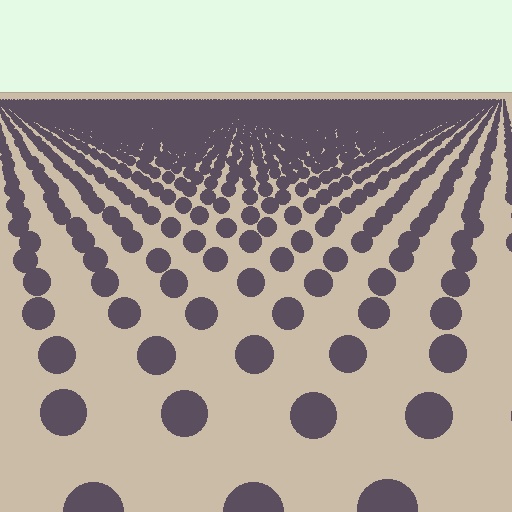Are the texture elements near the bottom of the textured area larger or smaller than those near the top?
Larger. Near the bottom, elements are closer to the viewer and appear at a bigger on-screen size.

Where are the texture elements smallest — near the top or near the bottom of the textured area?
Near the top.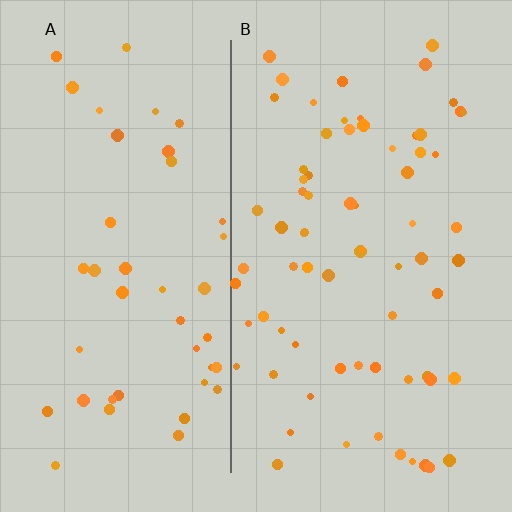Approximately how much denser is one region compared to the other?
Approximately 1.6× — region B over region A.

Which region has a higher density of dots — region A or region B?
B (the right).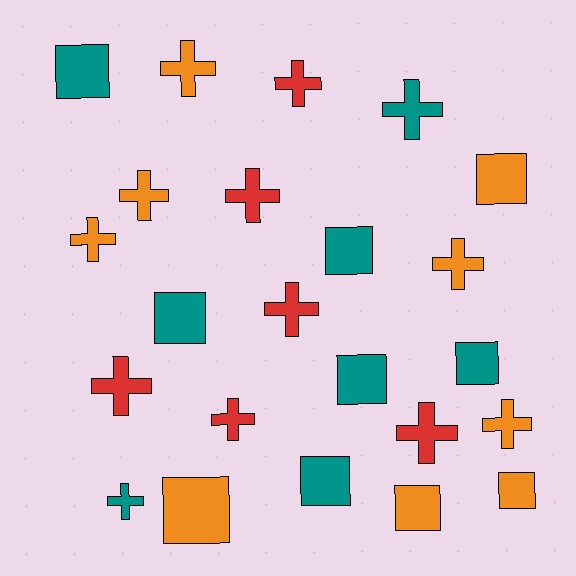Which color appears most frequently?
Orange, with 9 objects.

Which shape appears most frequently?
Cross, with 13 objects.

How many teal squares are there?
There are 6 teal squares.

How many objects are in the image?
There are 23 objects.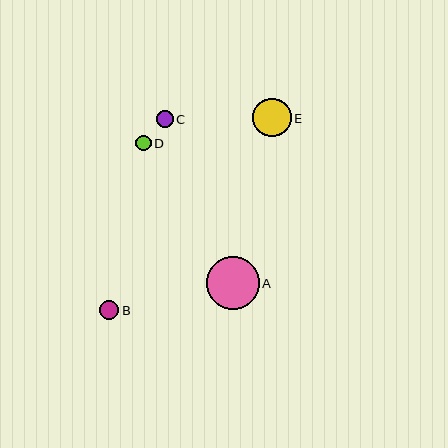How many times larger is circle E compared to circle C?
Circle E is approximately 2.2 times the size of circle C.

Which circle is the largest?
Circle A is the largest with a size of approximately 53 pixels.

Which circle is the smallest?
Circle D is the smallest with a size of approximately 16 pixels.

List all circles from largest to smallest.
From largest to smallest: A, E, B, C, D.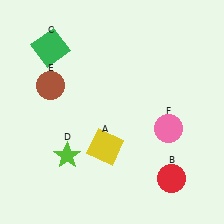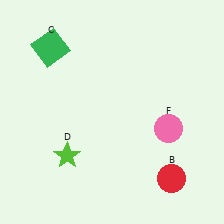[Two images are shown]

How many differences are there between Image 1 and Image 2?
There are 2 differences between the two images.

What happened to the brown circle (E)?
The brown circle (E) was removed in Image 2. It was in the top-left area of Image 1.